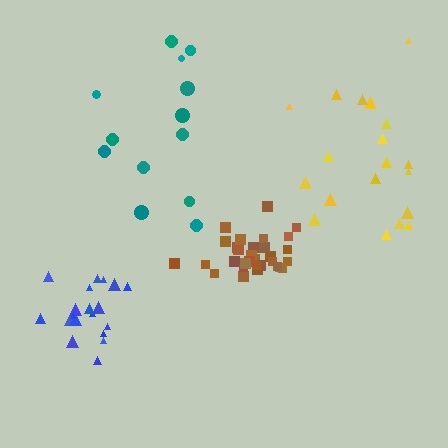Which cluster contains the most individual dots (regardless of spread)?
Brown (31).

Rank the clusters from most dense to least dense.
brown, blue, yellow, teal.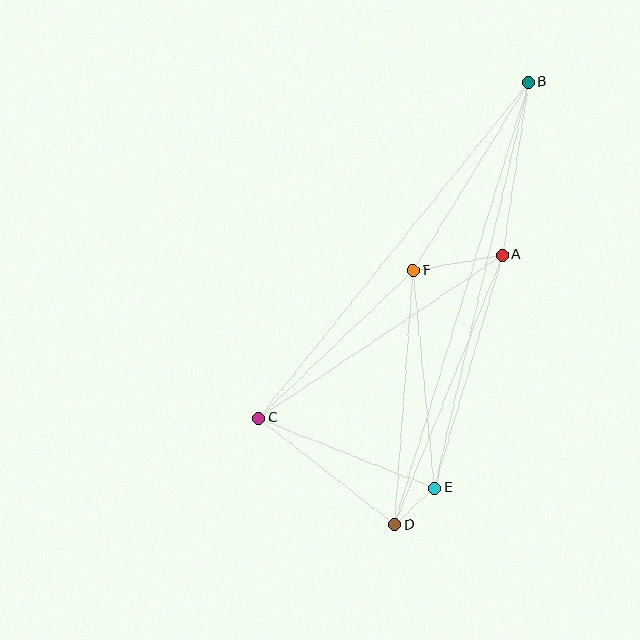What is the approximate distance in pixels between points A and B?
The distance between A and B is approximately 175 pixels.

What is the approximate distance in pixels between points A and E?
The distance between A and E is approximately 243 pixels.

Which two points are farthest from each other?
Points B and D are farthest from each other.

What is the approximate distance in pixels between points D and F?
The distance between D and F is approximately 255 pixels.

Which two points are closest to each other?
Points D and E are closest to each other.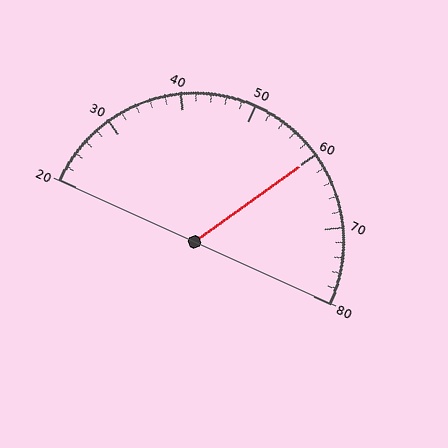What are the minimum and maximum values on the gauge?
The gauge ranges from 20 to 80.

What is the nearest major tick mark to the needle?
The nearest major tick mark is 60.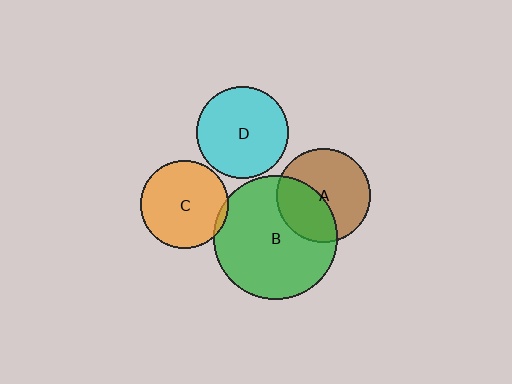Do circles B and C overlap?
Yes.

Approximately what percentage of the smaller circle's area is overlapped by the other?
Approximately 5%.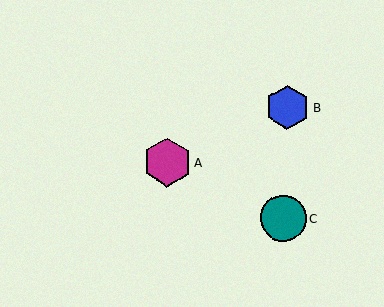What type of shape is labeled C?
Shape C is a teal circle.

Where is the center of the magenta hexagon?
The center of the magenta hexagon is at (167, 162).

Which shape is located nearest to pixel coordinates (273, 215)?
The teal circle (labeled C) at (283, 218) is nearest to that location.